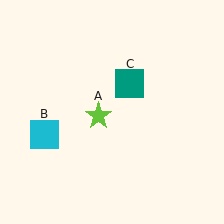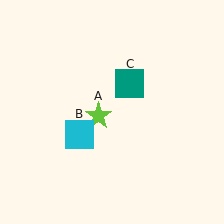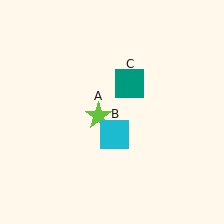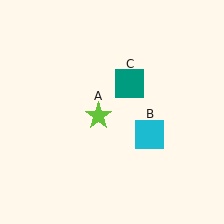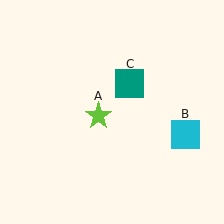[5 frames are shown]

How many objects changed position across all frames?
1 object changed position: cyan square (object B).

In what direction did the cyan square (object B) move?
The cyan square (object B) moved right.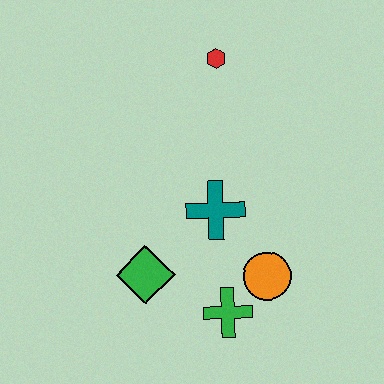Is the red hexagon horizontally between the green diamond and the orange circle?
Yes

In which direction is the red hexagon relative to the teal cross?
The red hexagon is above the teal cross.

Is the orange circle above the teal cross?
No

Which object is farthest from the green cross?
The red hexagon is farthest from the green cross.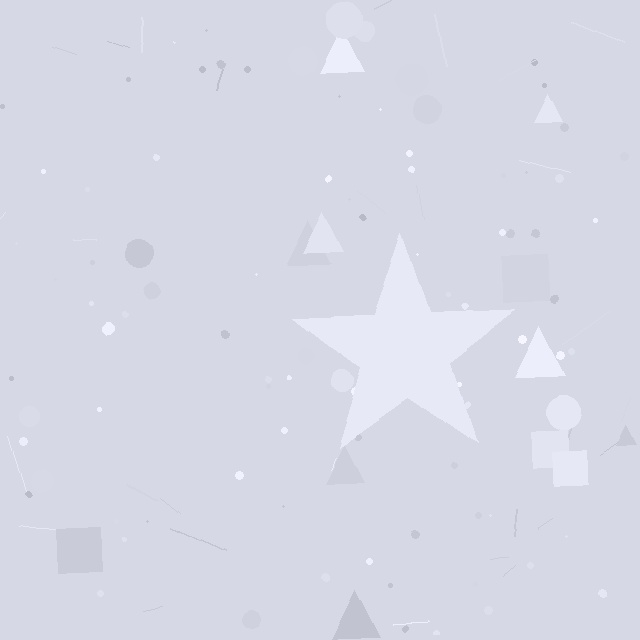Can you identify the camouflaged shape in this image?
The camouflaged shape is a star.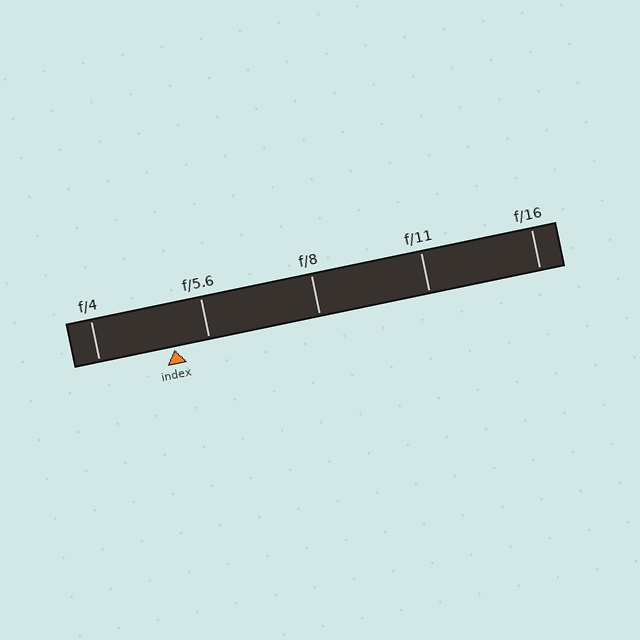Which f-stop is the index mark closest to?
The index mark is closest to f/5.6.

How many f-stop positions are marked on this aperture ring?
There are 5 f-stop positions marked.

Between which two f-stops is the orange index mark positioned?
The index mark is between f/4 and f/5.6.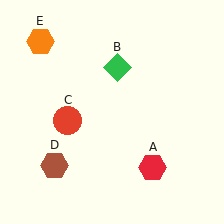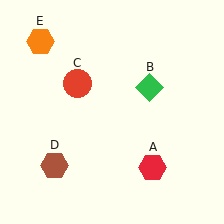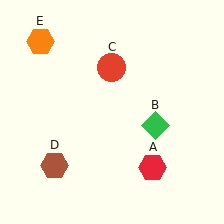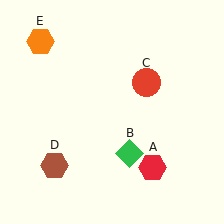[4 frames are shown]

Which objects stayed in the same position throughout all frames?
Red hexagon (object A) and brown hexagon (object D) and orange hexagon (object E) remained stationary.